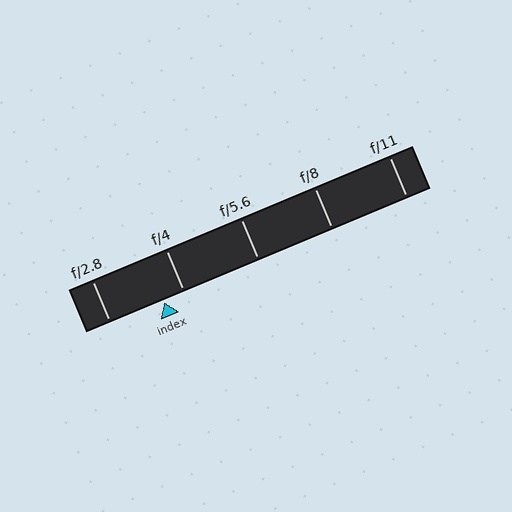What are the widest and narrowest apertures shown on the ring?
The widest aperture shown is f/2.8 and the narrowest is f/11.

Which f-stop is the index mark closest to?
The index mark is closest to f/4.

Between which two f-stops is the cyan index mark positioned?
The index mark is between f/2.8 and f/4.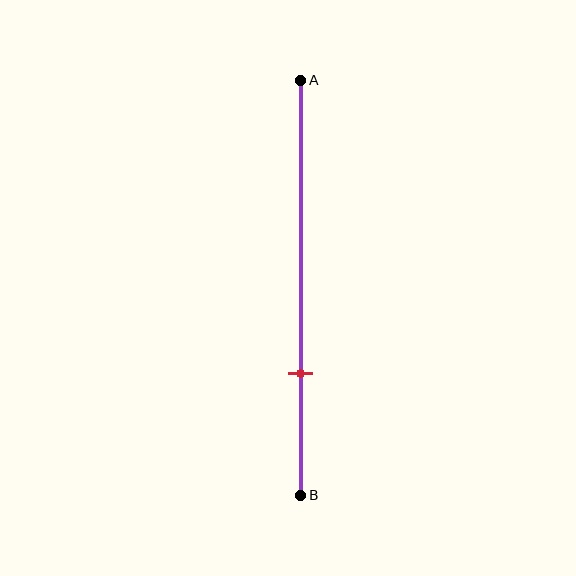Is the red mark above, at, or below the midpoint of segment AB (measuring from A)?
The red mark is below the midpoint of segment AB.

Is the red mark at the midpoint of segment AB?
No, the mark is at about 70% from A, not at the 50% midpoint.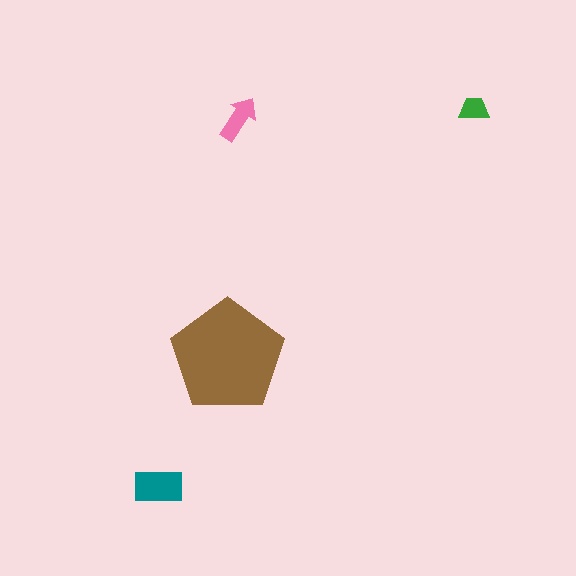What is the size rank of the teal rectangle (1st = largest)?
2nd.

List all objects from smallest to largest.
The green trapezoid, the pink arrow, the teal rectangle, the brown pentagon.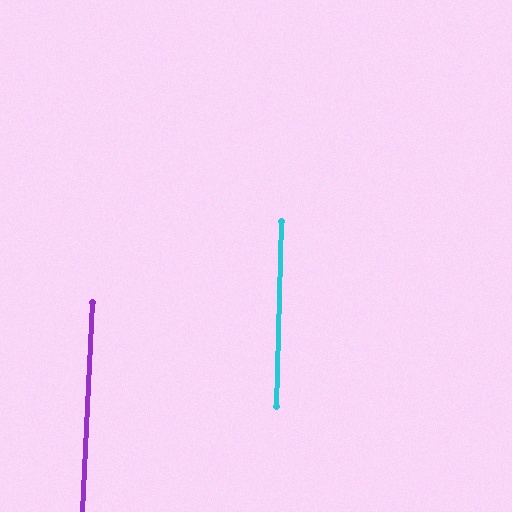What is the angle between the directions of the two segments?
Approximately 1 degree.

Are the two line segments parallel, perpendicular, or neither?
Parallel — their directions differ by only 1.3°.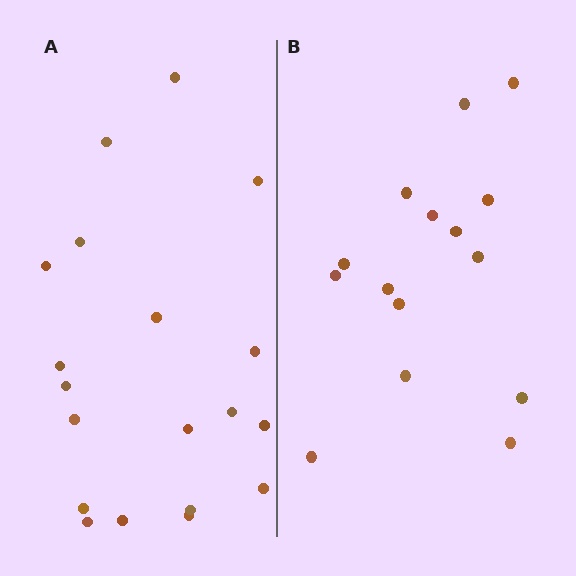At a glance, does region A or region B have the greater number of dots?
Region A (the left region) has more dots.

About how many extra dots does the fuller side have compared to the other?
Region A has about 4 more dots than region B.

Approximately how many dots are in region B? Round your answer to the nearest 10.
About 20 dots. (The exact count is 15, which rounds to 20.)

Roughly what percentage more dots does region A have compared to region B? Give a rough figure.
About 25% more.